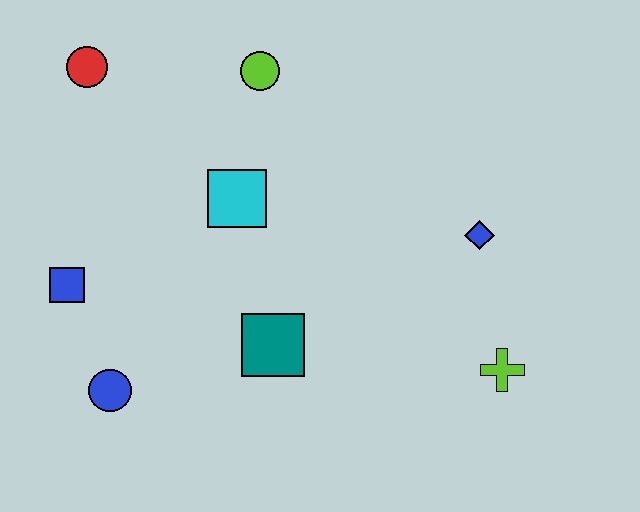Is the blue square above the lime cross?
Yes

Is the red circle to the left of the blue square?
No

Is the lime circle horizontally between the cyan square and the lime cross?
Yes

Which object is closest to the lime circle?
The cyan square is closest to the lime circle.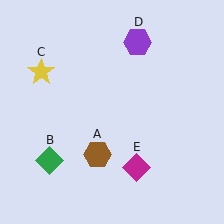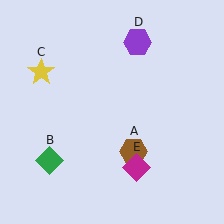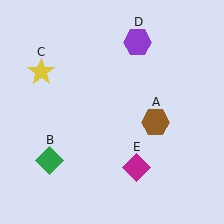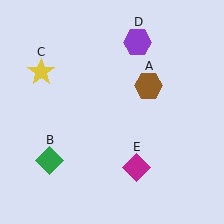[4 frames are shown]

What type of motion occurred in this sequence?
The brown hexagon (object A) rotated counterclockwise around the center of the scene.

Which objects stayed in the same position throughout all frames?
Green diamond (object B) and yellow star (object C) and purple hexagon (object D) and magenta diamond (object E) remained stationary.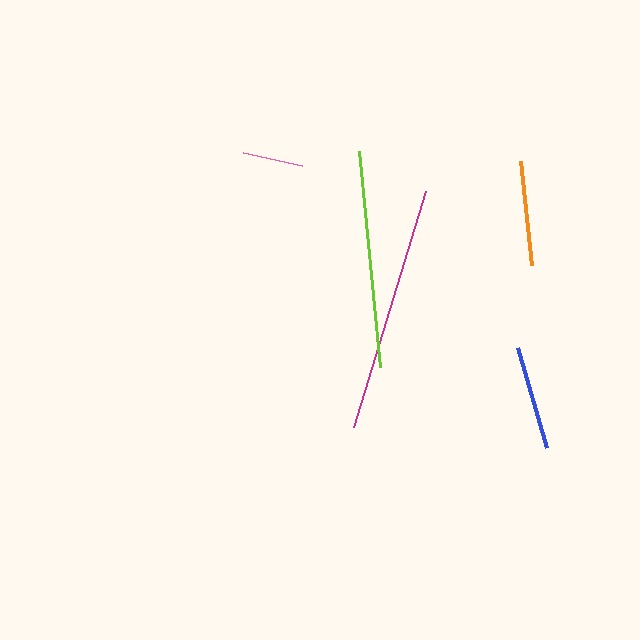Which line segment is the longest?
The magenta line is the longest at approximately 246 pixels.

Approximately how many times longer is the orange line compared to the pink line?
The orange line is approximately 1.7 times the length of the pink line.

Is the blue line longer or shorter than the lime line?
The lime line is longer than the blue line.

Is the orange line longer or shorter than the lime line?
The lime line is longer than the orange line.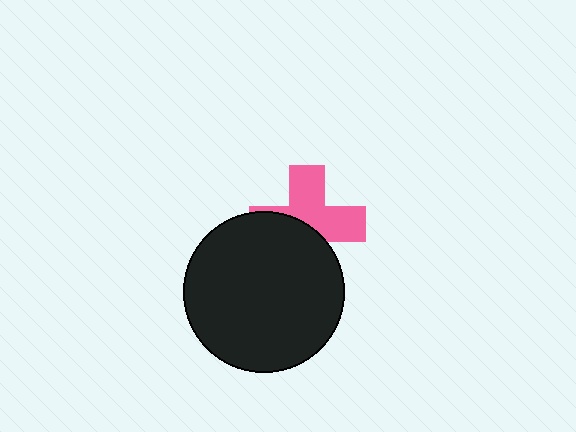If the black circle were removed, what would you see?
You would see the complete pink cross.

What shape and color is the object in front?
The object in front is a black circle.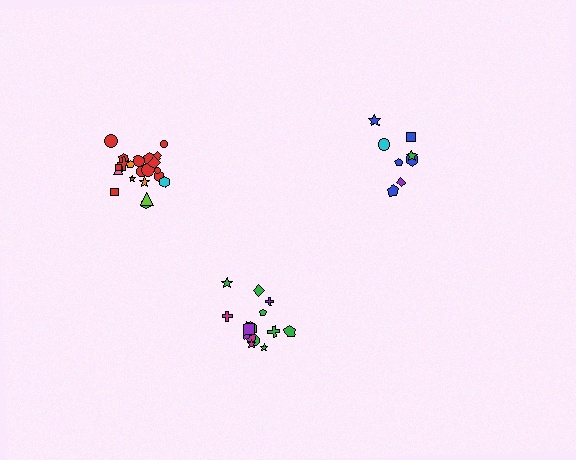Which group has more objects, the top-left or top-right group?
The top-left group.